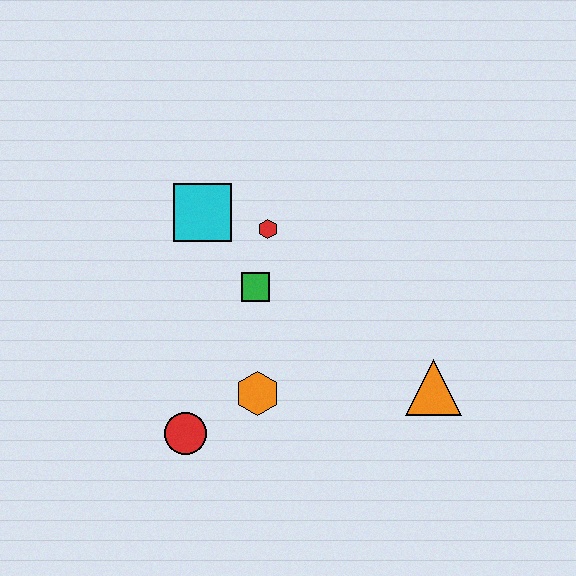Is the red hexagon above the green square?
Yes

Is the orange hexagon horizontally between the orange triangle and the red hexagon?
No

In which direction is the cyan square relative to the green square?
The cyan square is above the green square.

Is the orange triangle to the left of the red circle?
No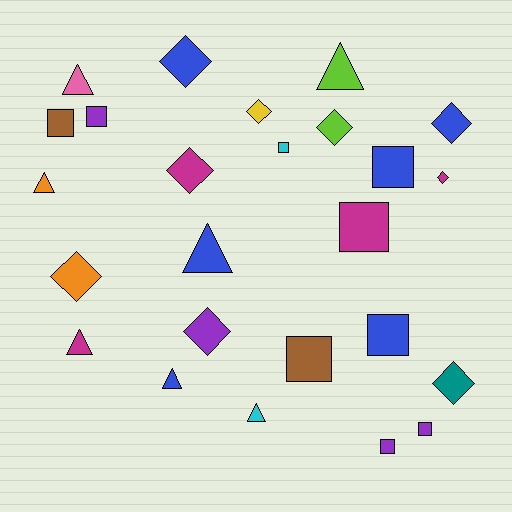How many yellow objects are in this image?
There is 1 yellow object.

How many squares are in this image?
There are 9 squares.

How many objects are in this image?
There are 25 objects.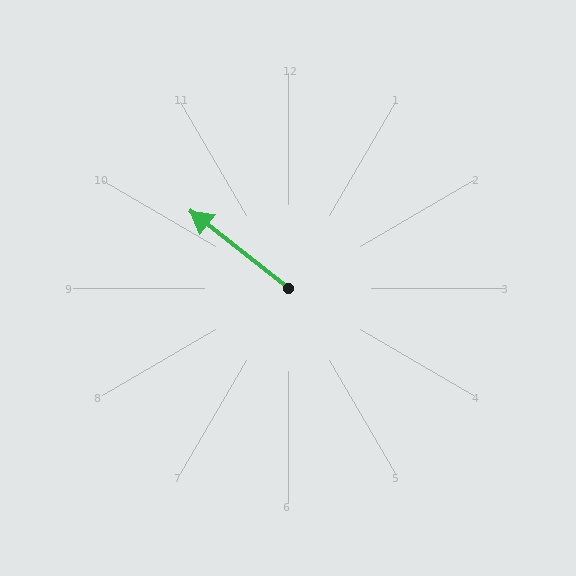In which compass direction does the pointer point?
Northwest.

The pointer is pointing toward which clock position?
Roughly 10 o'clock.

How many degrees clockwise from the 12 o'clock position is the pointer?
Approximately 308 degrees.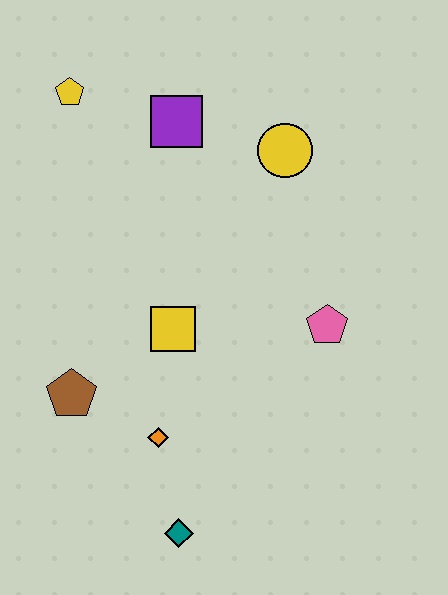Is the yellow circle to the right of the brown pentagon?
Yes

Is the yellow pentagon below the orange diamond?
No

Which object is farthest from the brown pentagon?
The yellow circle is farthest from the brown pentagon.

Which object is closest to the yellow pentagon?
The purple square is closest to the yellow pentagon.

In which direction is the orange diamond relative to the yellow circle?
The orange diamond is below the yellow circle.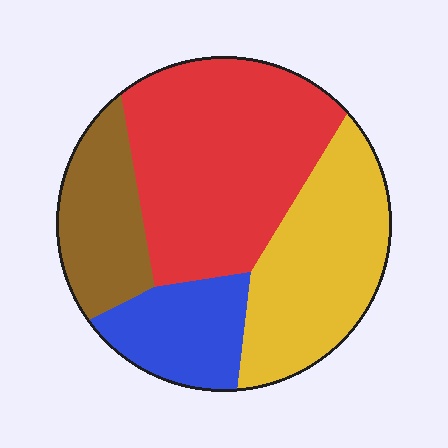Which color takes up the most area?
Red, at roughly 40%.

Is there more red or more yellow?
Red.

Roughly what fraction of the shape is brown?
Brown takes up about one sixth (1/6) of the shape.